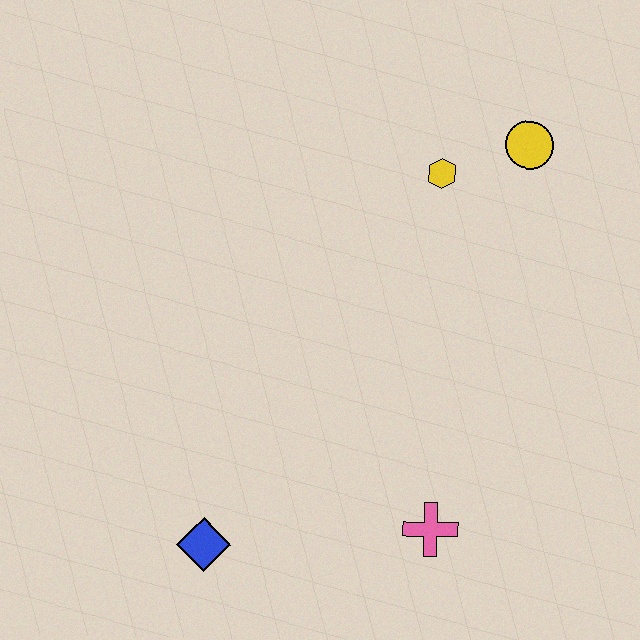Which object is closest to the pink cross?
The blue diamond is closest to the pink cross.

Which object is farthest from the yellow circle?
The blue diamond is farthest from the yellow circle.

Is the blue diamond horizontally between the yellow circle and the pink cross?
No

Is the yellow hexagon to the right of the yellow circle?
No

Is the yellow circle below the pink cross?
No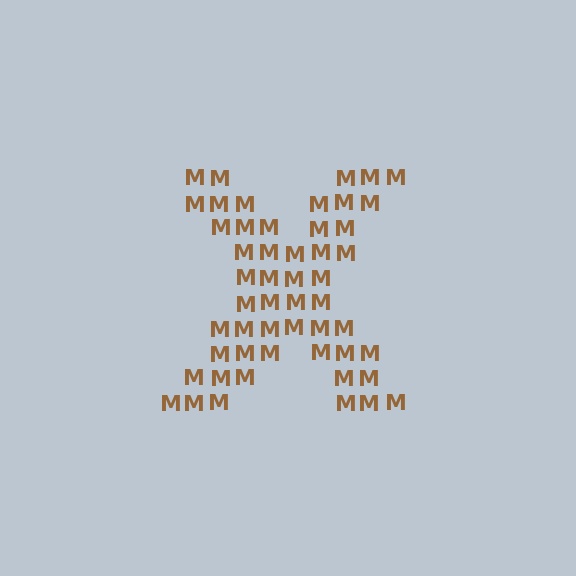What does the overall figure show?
The overall figure shows the letter X.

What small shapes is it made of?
It is made of small letter M's.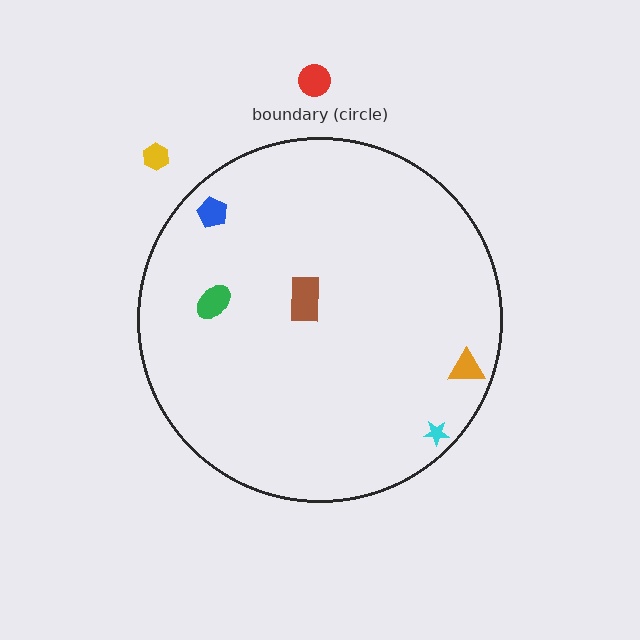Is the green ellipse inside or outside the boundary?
Inside.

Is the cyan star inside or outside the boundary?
Inside.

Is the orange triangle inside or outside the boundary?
Inside.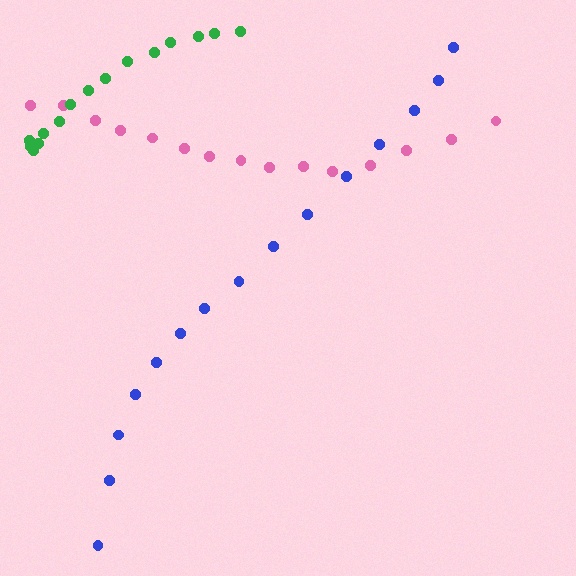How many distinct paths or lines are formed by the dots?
There are 3 distinct paths.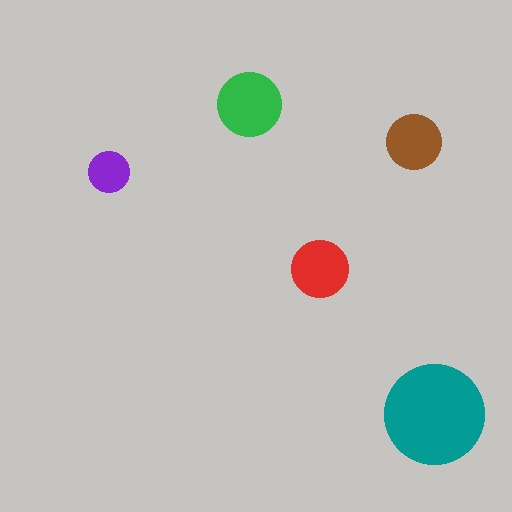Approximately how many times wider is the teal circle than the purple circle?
About 2.5 times wider.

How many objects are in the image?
There are 5 objects in the image.